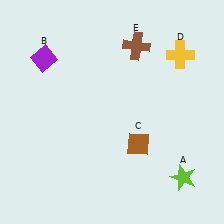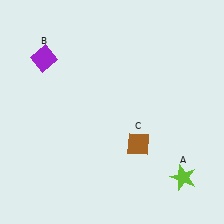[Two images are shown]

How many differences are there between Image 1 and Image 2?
There are 2 differences between the two images.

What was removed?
The brown cross (E), the yellow cross (D) were removed in Image 2.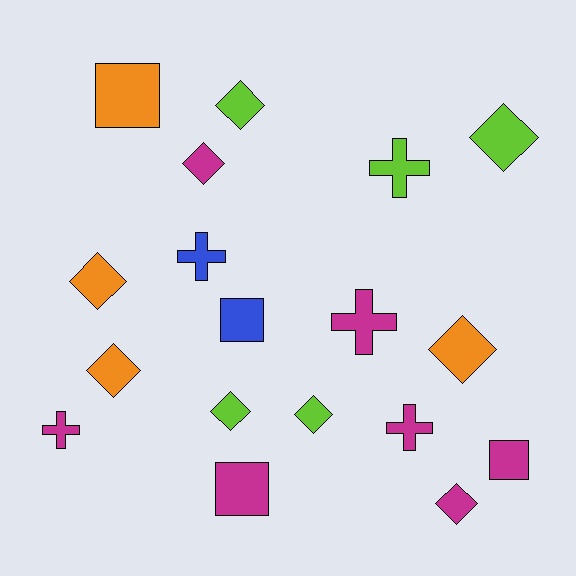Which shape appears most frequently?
Diamond, with 9 objects.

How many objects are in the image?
There are 18 objects.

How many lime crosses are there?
There is 1 lime cross.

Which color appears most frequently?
Magenta, with 7 objects.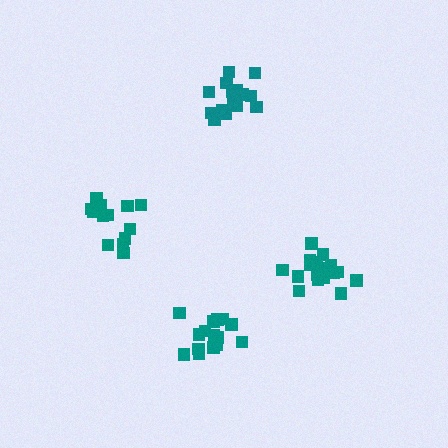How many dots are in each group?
Group 1: 16 dots, Group 2: 16 dots, Group 3: 14 dots, Group 4: 17 dots (63 total).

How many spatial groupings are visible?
There are 4 spatial groupings.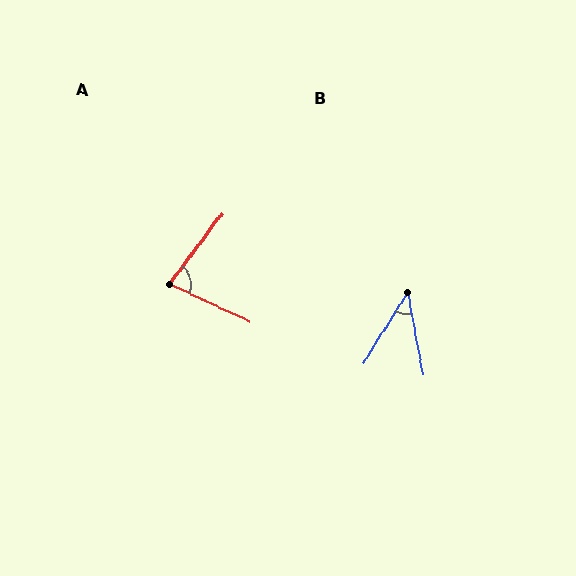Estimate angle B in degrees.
Approximately 42 degrees.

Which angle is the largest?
A, at approximately 78 degrees.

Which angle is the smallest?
B, at approximately 42 degrees.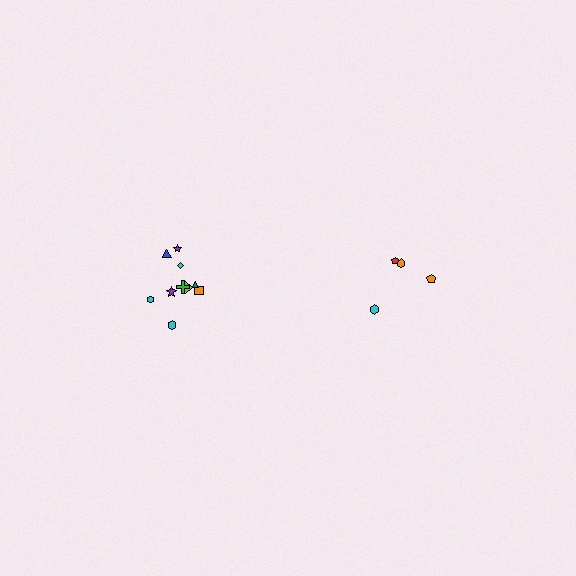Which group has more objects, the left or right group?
The left group.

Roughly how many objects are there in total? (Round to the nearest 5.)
Roughly 15 objects in total.